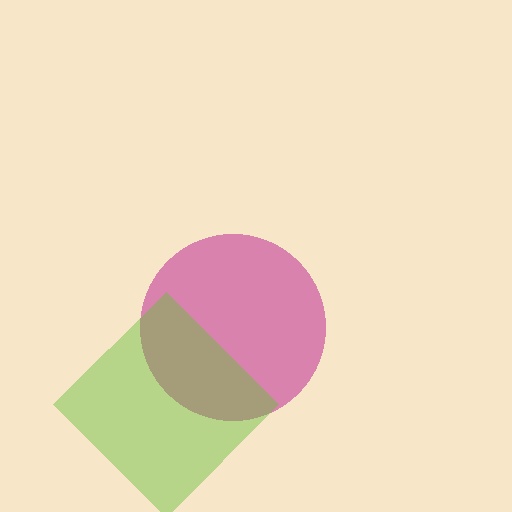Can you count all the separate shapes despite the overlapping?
Yes, there are 2 separate shapes.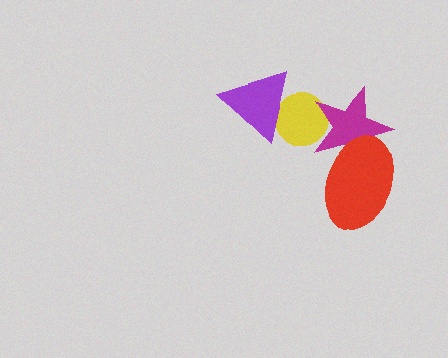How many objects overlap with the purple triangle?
1 object overlaps with the purple triangle.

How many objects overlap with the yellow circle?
2 objects overlap with the yellow circle.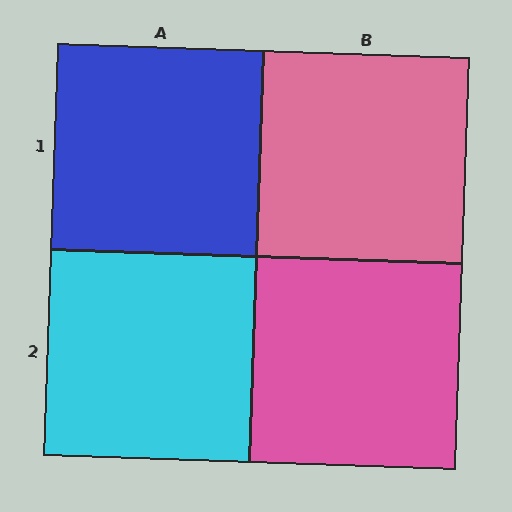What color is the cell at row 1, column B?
Pink.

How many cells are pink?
2 cells are pink.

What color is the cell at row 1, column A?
Blue.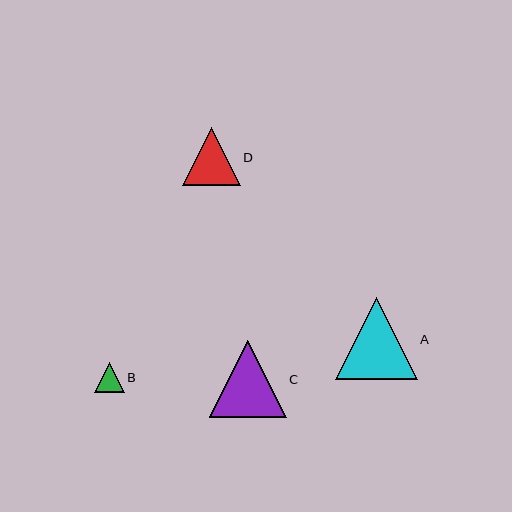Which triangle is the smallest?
Triangle B is the smallest with a size of approximately 30 pixels.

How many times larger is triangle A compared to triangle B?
Triangle A is approximately 2.7 times the size of triangle B.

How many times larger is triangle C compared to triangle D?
Triangle C is approximately 1.3 times the size of triangle D.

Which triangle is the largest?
Triangle A is the largest with a size of approximately 82 pixels.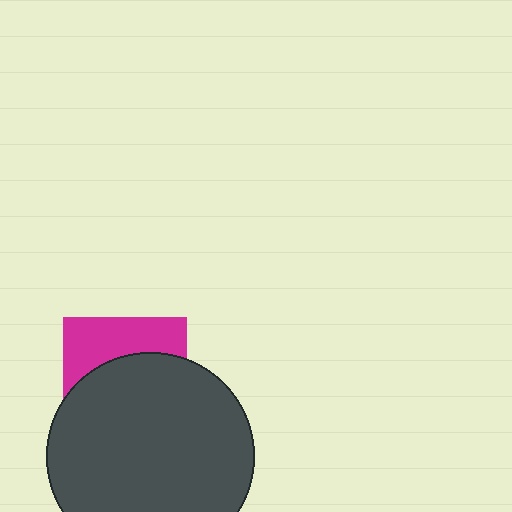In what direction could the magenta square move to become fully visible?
The magenta square could move up. That would shift it out from behind the dark gray circle entirely.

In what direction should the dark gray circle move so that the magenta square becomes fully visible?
The dark gray circle should move down. That is the shortest direction to clear the overlap and leave the magenta square fully visible.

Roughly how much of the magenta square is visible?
A small part of it is visible (roughly 36%).